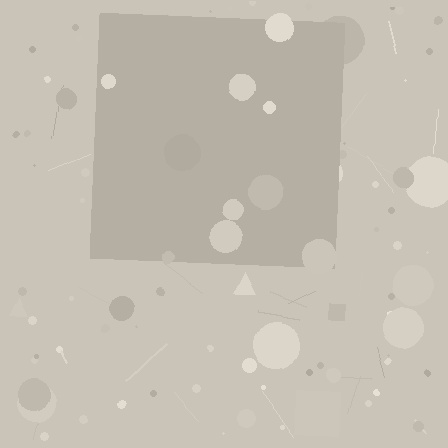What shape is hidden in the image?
A square is hidden in the image.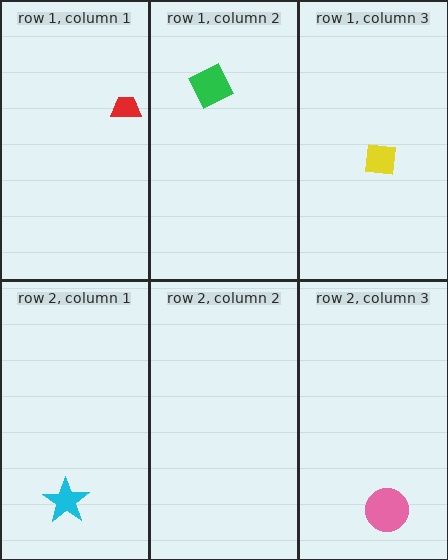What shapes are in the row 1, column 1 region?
The red trapezoid.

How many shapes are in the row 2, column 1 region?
1.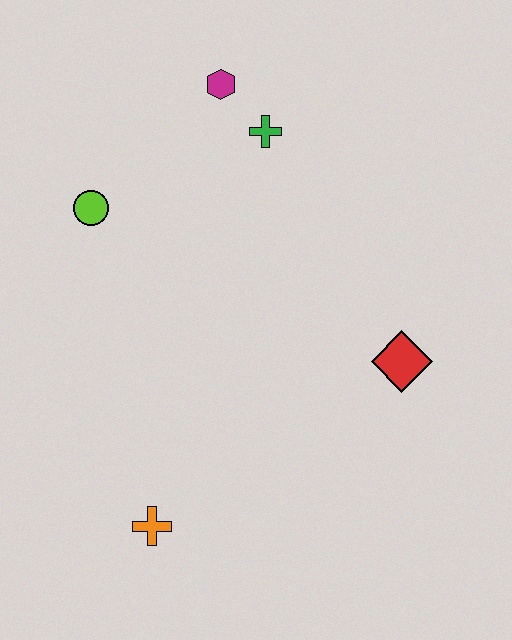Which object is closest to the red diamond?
The green cross is closest to the red diamond.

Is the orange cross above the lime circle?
No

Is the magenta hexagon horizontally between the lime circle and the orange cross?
No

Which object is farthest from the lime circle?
The red diamond is farthest from the lime circle.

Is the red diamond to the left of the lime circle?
No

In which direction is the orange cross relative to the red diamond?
The orange cross is to the left of the red diamond.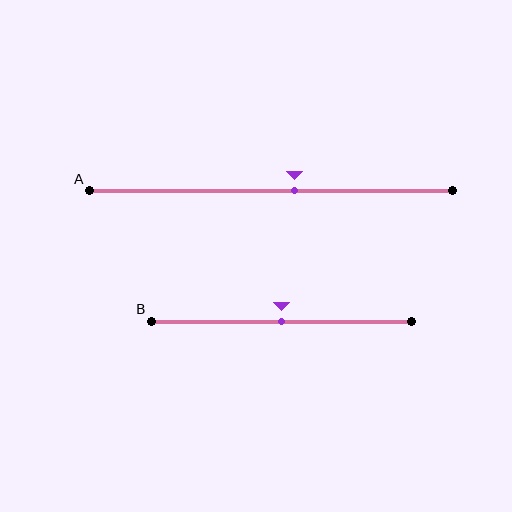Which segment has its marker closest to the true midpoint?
Segment B has its marker closest to the true midpoint.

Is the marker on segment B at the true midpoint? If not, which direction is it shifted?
Yes, the marker on segment B is at the true midpoint.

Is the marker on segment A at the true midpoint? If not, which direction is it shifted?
No, the marker on segment A is shifted to the right by about 7% of the segment length.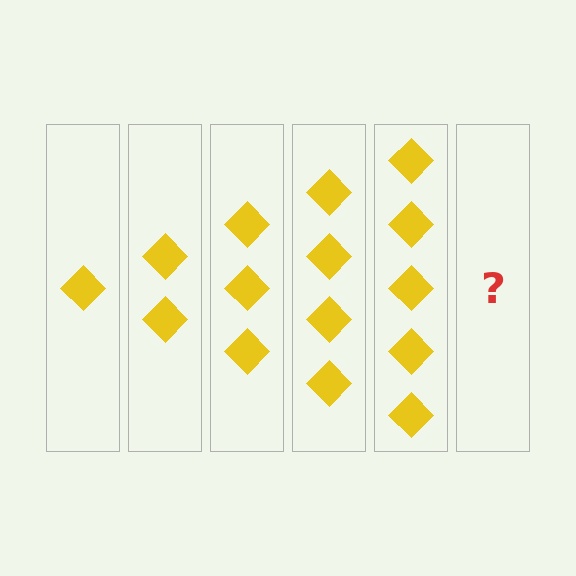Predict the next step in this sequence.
The next step is 6 diamonds.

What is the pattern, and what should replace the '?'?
The pattern is that each step adds one more diamond. The '?' should be 6 diamonds.